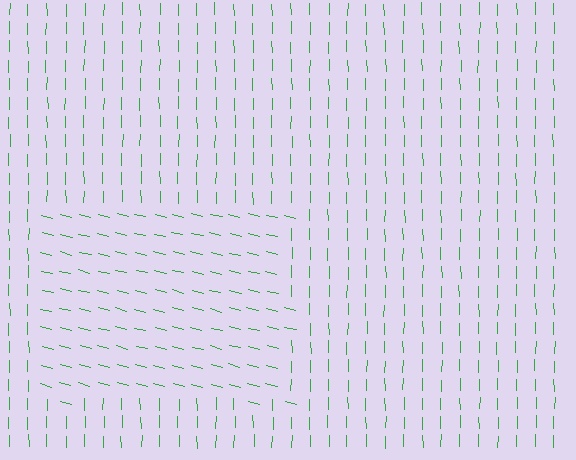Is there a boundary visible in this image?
Yes, there is a texture boundary formed by a change in line orientation.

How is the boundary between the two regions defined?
The boundary is defined purely by a change in line orientation (approximately 76 degrees difference). All lines are the same color and thickness.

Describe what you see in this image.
The image is filled with small green line segments. A rectangle region in the image has lines oriented differently from the surrounding lines, creating a visible texture boundary.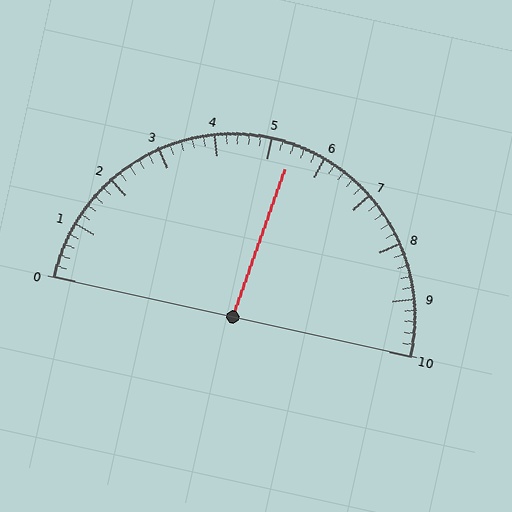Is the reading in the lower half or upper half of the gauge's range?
The reading is in the upper half of the range (0 to 10).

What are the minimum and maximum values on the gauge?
The gauge ranges from 0 to 10.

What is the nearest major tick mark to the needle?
The nearest major tick mark is 5.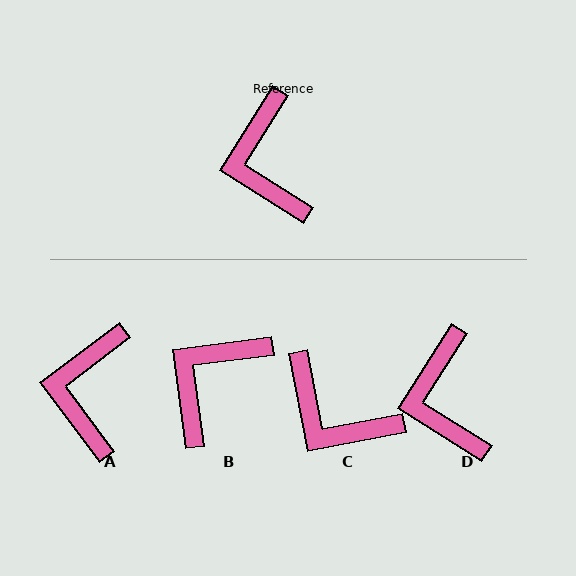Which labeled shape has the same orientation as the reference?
D.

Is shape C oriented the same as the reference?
No, it is off by about 43 degrees.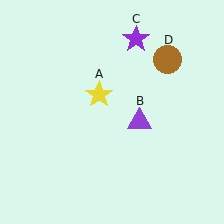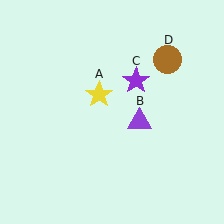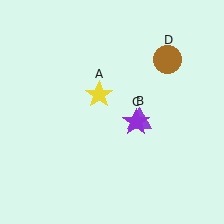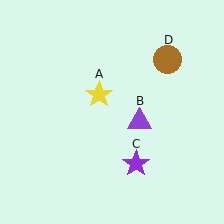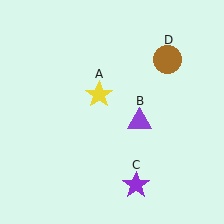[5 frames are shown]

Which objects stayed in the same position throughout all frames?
Yellow star (object A) and purple triangle (object B) and brown circle (object D) remained stationary.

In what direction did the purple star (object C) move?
The purple star (object C) moved down.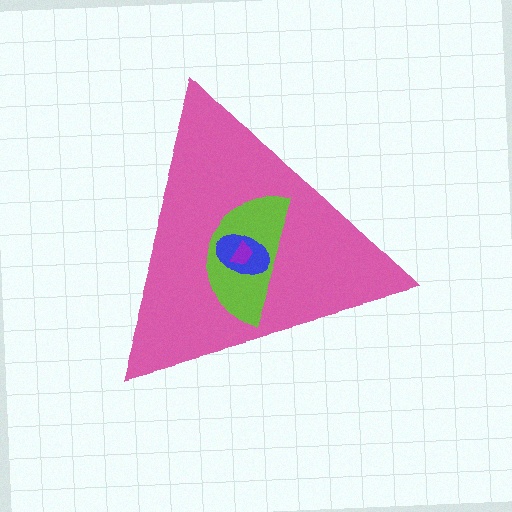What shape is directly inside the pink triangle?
The lime semicircle.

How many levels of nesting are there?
4.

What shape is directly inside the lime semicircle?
The blue ellipse.